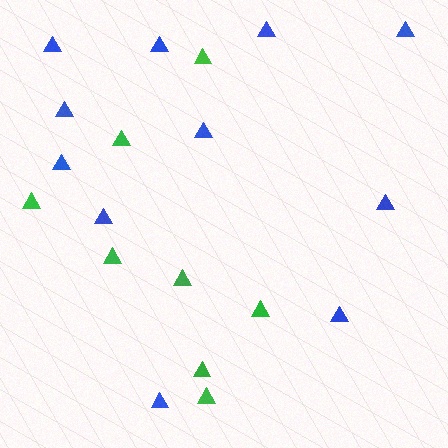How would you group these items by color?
There are 2 groups: one group of blue triangles (11) and one group of green triangles (8).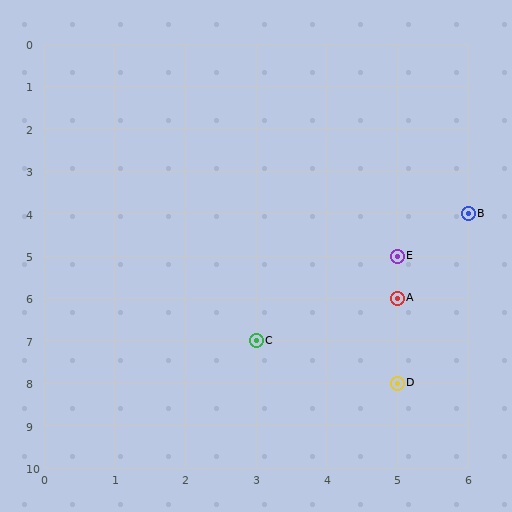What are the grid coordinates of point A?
Point A is at grid coordinates (5, 6).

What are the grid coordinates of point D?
Point D is at grid coordinates (5, 8).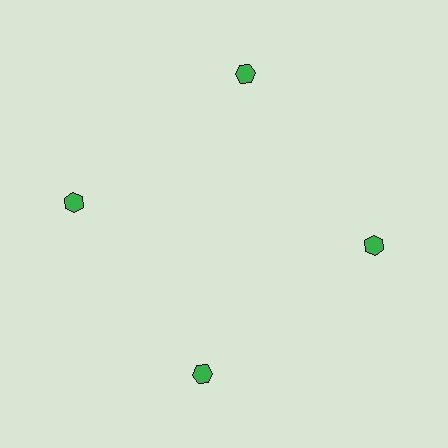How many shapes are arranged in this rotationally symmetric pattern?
There are 4 shapes, arranged in 4 groups of 1.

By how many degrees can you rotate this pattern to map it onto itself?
The pattern maps onto itself every 90 degrees of rotation.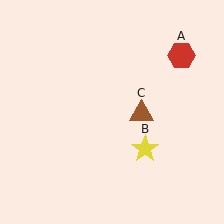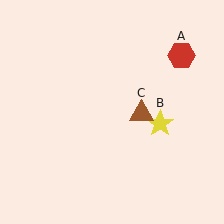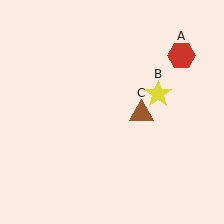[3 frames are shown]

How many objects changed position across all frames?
1 object changed position: yellow star (object B).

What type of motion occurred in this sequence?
The yellow star (object B) rotated counterclockwise around the center of the scene.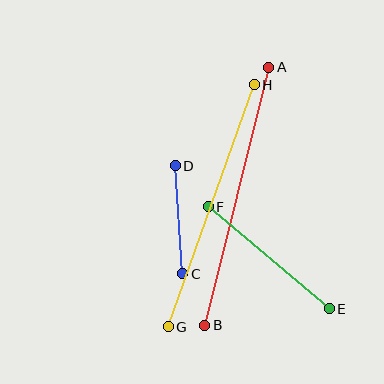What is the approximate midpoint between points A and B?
The midpoint is at approximately (237, 196) pixels.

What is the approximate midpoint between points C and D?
The midpoint is at approximately (179, 220) pixels.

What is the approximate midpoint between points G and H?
The midpoint is at approximately (211, 206) pixels.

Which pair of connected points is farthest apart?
Points A and B are farthest apart.